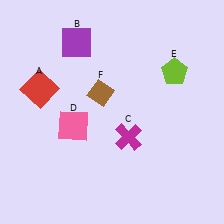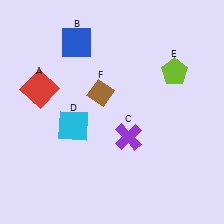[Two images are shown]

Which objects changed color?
B changed from purple to blue. C changed from magenta to purple. D changed from pink to cyan.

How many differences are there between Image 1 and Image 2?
There are 3 differences between the two images.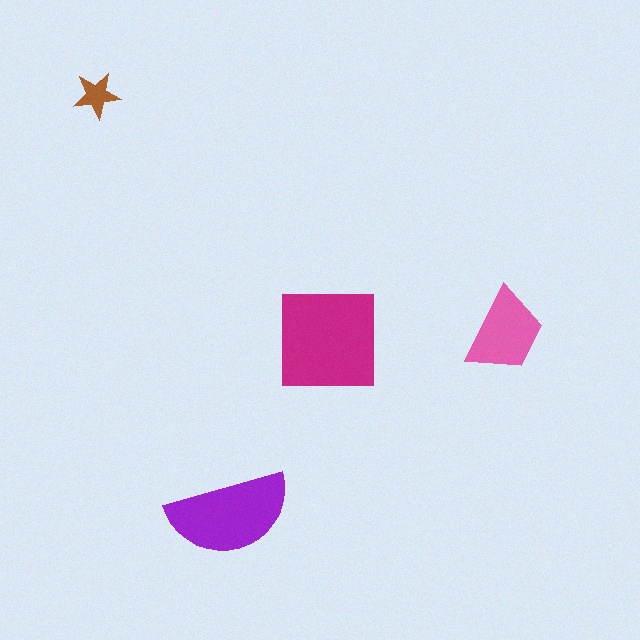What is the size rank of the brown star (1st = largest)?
4th.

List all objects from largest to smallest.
The magenta square, the purple semicircle, the pink trapezoid, the brown star.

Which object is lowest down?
The purple semicircle is bottommost.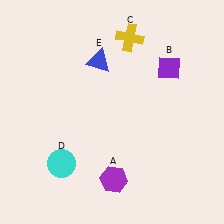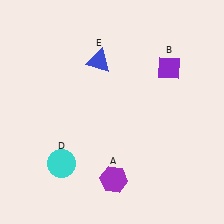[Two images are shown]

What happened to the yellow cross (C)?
The yellow cross (C) was removed in Image 2. It was in the top-right area of Image 1.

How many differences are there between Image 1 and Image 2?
There is 1 difference between the two images.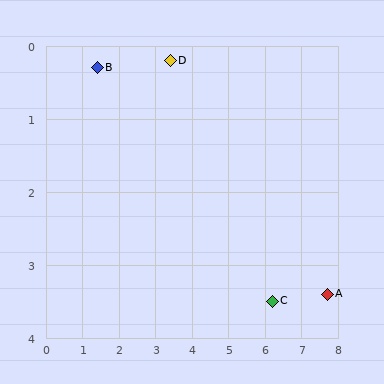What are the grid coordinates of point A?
Point A is at approximately (7.7, 3.4).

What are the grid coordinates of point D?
Point D is at approximately (3.4, 0.2).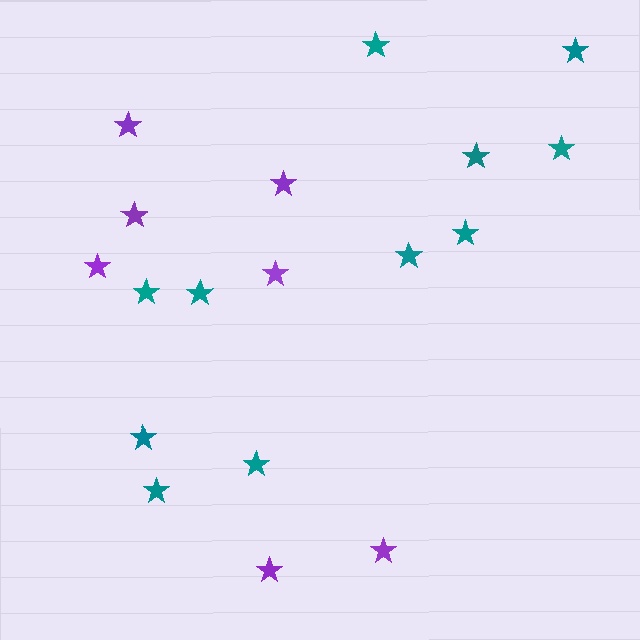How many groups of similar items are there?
There are 2 groups: one group of purple stars (7) and one group of teal stars (11).